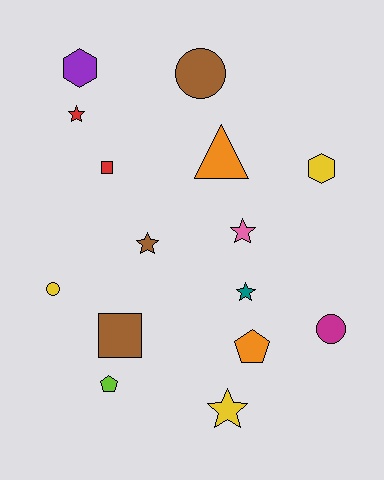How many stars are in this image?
There are 5 stars.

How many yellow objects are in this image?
There are 3 yellow objects.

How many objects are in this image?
There are 15 objects.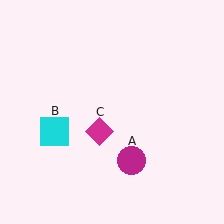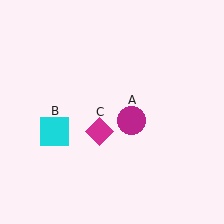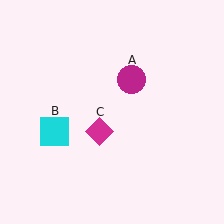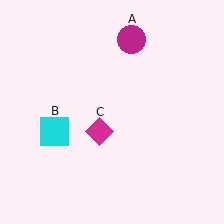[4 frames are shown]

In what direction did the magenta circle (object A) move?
The magenta circle (object A) moved up.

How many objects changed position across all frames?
1 object changed position: magenta circle (object A).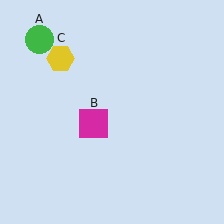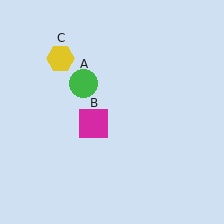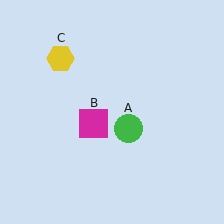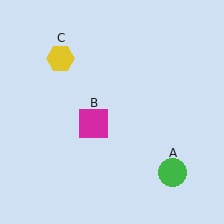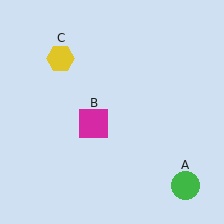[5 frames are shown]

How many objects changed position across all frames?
1 object changed position: green circle (object A).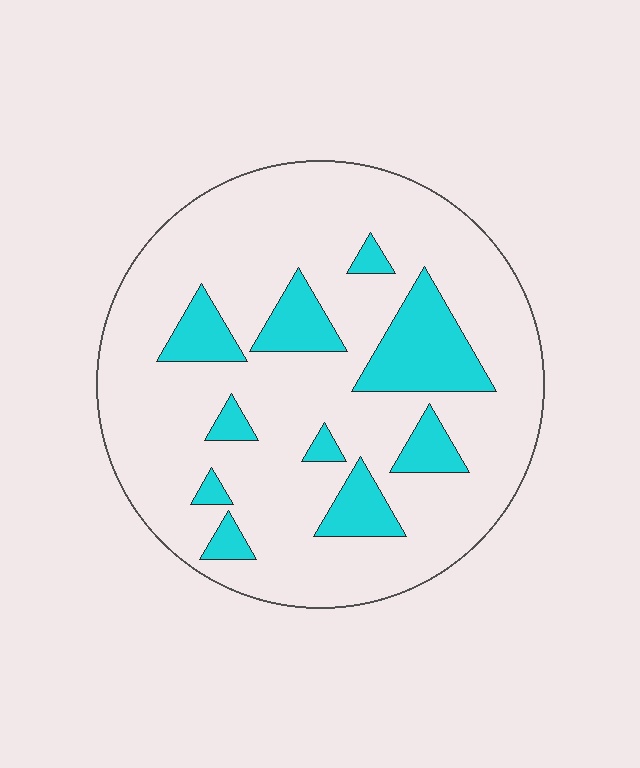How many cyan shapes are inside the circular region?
10.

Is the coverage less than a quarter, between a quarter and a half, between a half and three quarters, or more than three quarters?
Less than a quarter.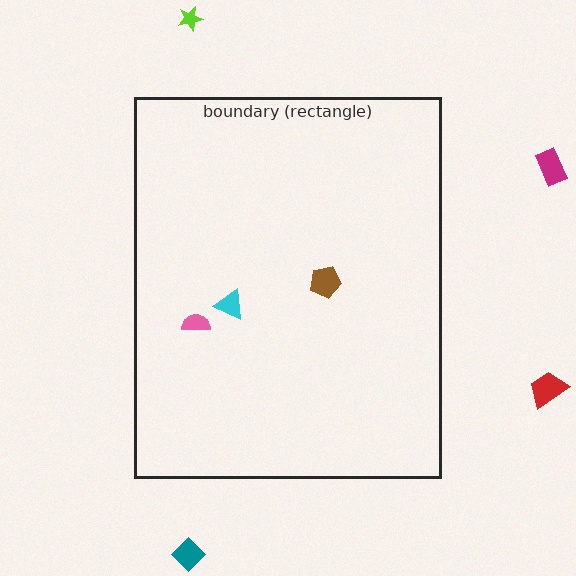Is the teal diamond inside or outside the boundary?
Outside.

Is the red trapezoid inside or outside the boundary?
Outside.